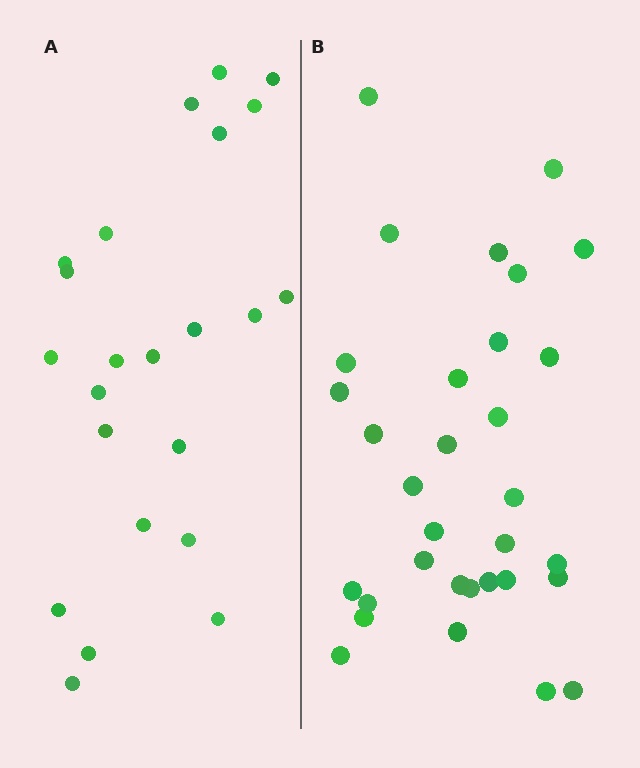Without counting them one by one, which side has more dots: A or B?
Region B (the right region) has more dots.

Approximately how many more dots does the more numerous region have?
Region B has roughly 8 or so more dots than region A.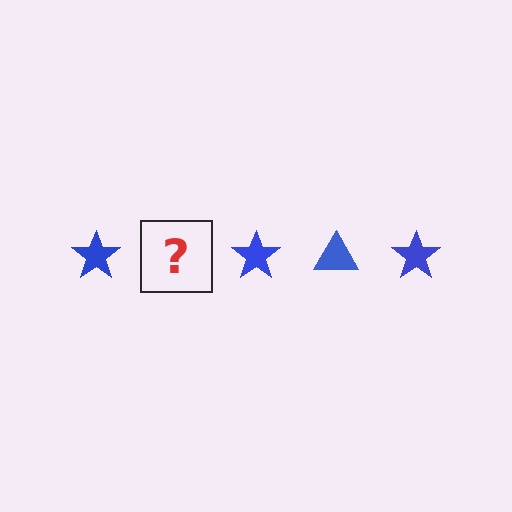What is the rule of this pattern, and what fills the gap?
The rule is that the pattern cycles through star, triangle shapes in blue. The gap should be filled with a blue triangle.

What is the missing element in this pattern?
The missing element is a blue triangle.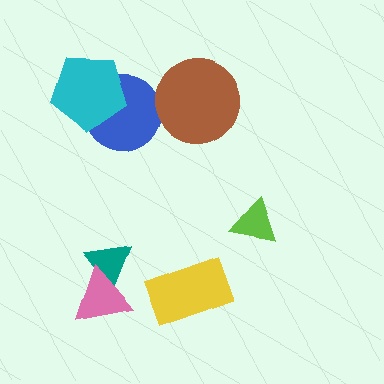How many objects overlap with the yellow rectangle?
0 objects overlap with the yellow rectangle.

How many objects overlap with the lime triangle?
0 objects overlap with the lime triangle.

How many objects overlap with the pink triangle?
1 object overlaps with the pink triangle.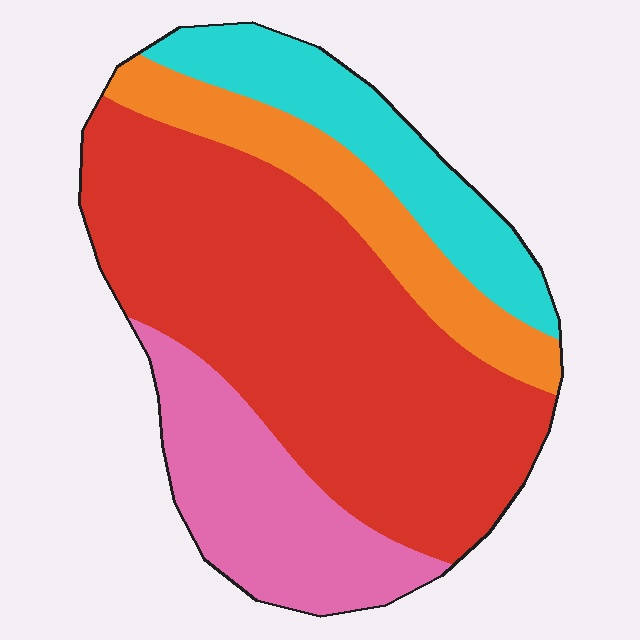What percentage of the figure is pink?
Pink covers around 20% of the figure.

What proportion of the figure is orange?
Orange takes up about one eighth (1/8) of the figure.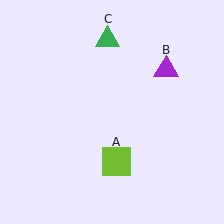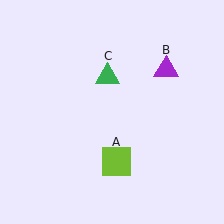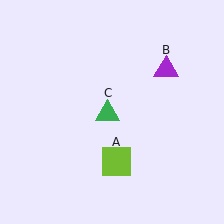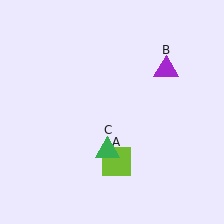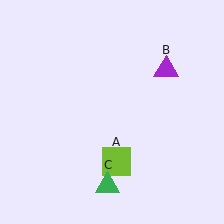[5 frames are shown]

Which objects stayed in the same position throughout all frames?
Lime square (object A) and purple triangle (object B) remained stationary.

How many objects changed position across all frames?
1 object changed position: green triangle (object C).